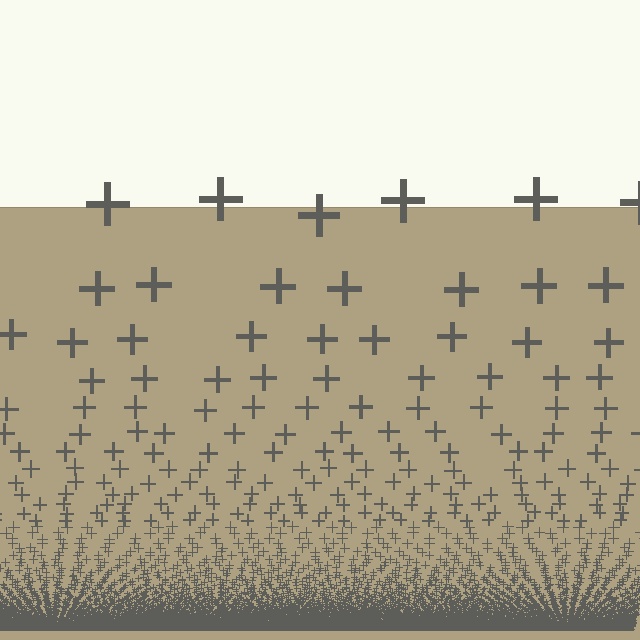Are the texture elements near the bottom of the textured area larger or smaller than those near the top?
Smaller. The gradient is inverted — elements near the bottom are smaller and denser.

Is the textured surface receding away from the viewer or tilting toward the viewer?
The surface appears to tilt toward the viewer. Texture elements get larger and sparser toward the top.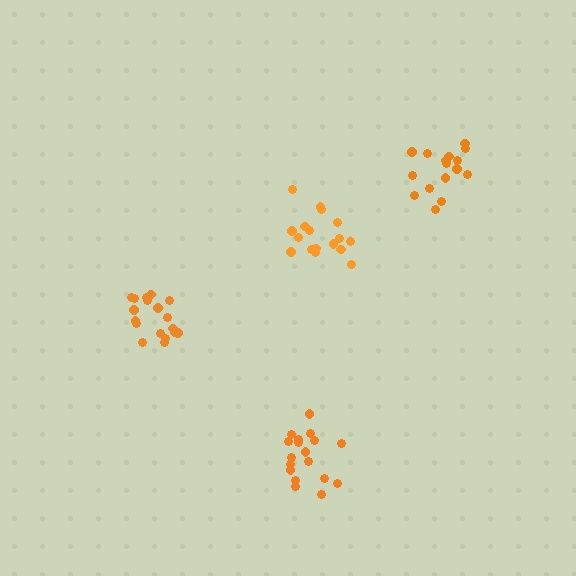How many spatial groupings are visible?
There are 4 spatial groupings.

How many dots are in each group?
Group 1: 17 dots, Group 2: 16 dots, Group 3: 18 dots, Group 4: 18 dots (69 total).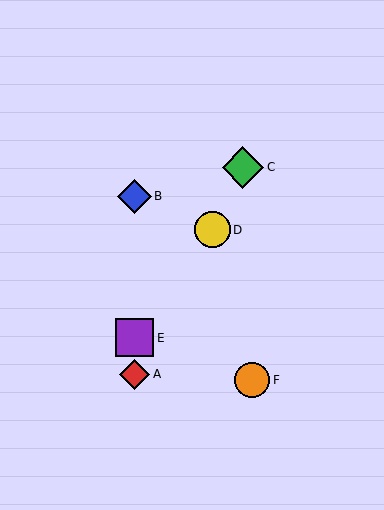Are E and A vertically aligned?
Yes, both are at x≈134.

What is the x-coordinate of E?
Object E is at x≈134.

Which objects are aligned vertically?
Objects A, B, E are aligned vertically.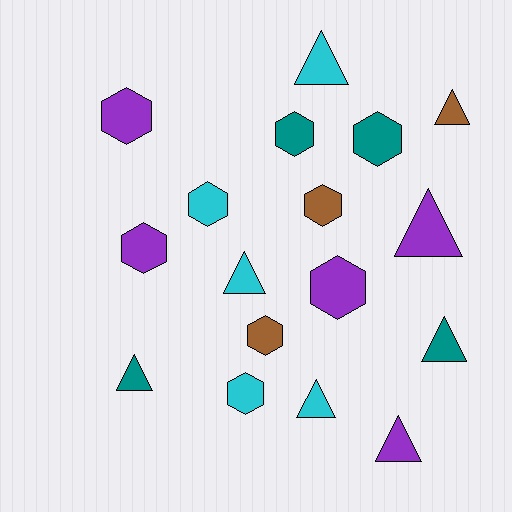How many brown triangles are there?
There is 1 brown triangle.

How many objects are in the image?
There are 17 objects.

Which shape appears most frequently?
Hexagon, with 9 objects.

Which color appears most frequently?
Cyan, with 5 objects.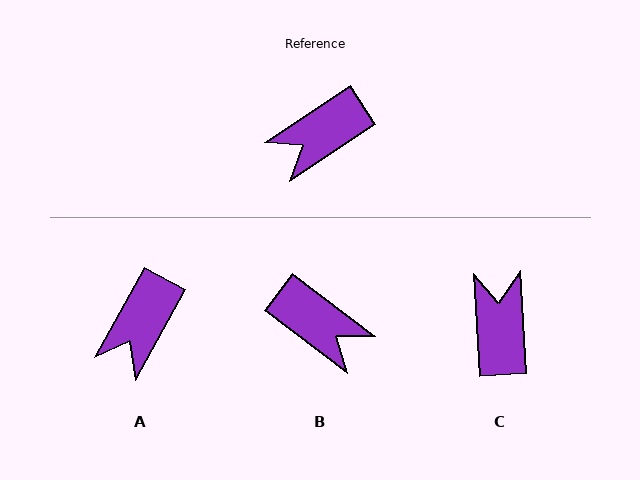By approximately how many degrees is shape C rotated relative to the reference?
Approximately 120 degrees clockwise.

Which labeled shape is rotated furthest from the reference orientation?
C, about 120 degrees away.